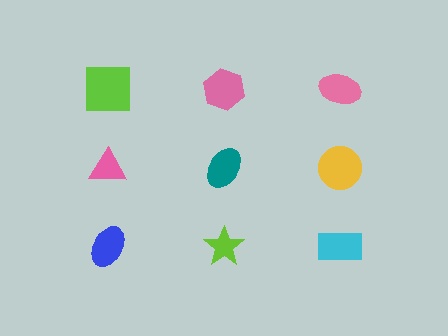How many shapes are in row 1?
3 shapes.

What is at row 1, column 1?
A lime square.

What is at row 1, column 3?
A pink ellipse.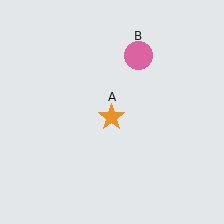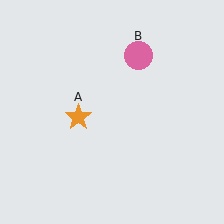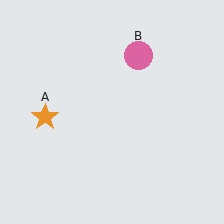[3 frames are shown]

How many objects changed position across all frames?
1 object changed position: orange star (object A).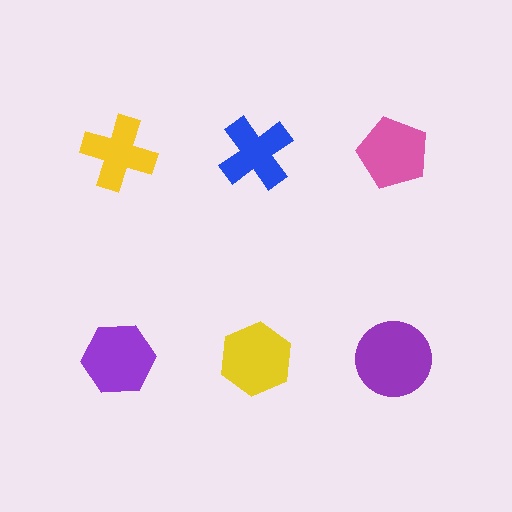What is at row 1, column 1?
A yellow cross.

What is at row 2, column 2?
A yellow hexagon.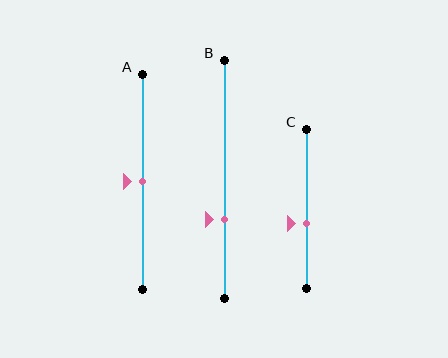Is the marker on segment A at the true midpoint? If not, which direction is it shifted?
Yes, the marker on segment A is at the true midpoint.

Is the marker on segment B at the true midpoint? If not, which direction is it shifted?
No, the marker on segment B is shifted downward by about 17% of the segment length.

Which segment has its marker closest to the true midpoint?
Segment A has its marker closest to the true midpoint.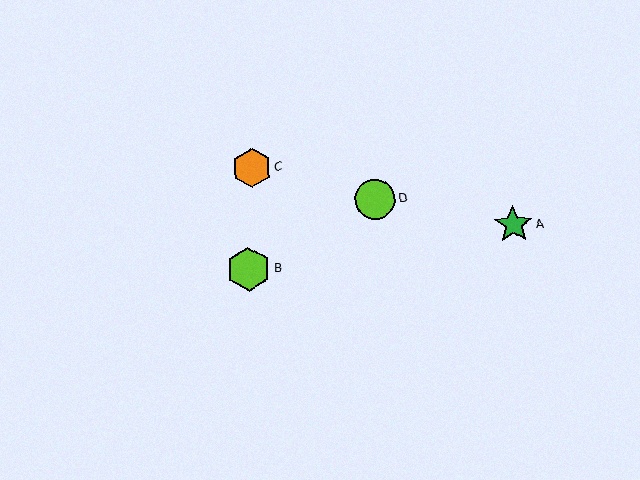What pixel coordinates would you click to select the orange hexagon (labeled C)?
Click at (251, 168) to select the orange hexagon C.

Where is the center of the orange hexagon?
The center of the orange hexagon is at (251, 168).